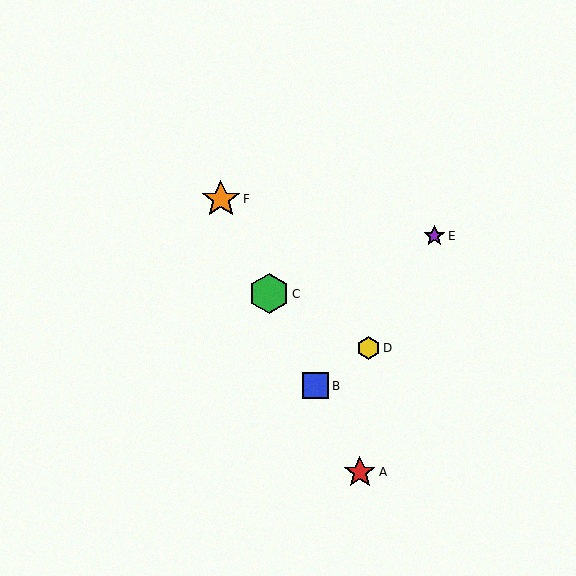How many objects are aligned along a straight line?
4 objects (A, B, C, F) are aligned along a straight line.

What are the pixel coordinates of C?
Object C is at (269, 294).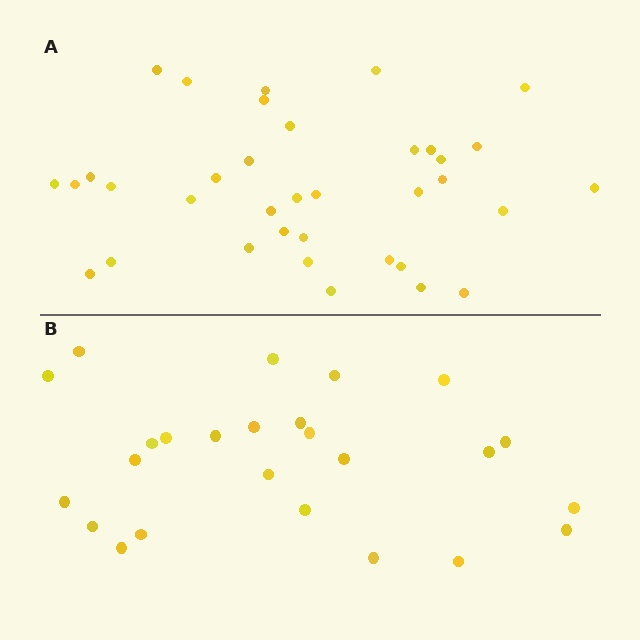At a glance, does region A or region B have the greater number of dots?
Region A (the top region) has more dots.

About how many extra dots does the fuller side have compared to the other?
Region A has roughly 12 or so more dots than region B.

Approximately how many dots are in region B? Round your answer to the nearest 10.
About 20 dots. (The exact count is 25, which rounds to 20.)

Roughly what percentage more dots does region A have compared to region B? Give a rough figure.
About 45% more.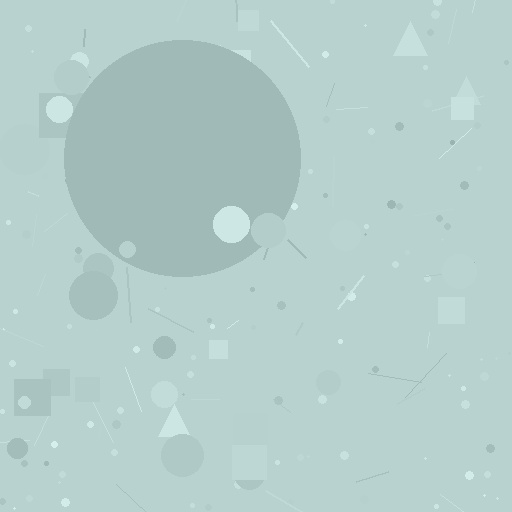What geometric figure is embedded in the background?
A circle is embedded in the background.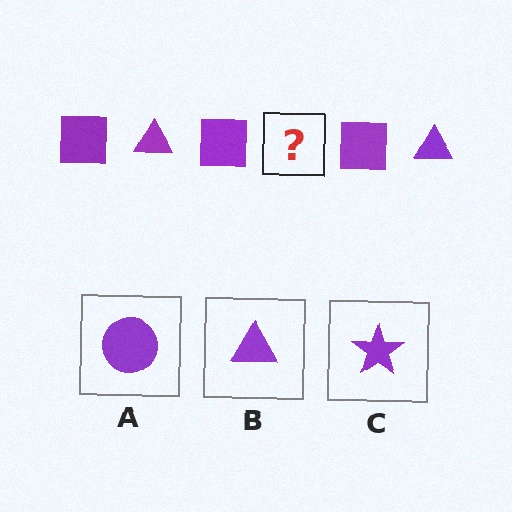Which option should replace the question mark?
Option B.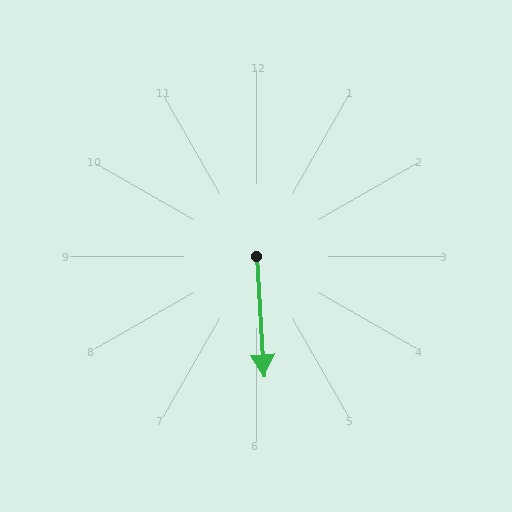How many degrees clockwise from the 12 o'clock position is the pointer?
Approximately 176 degrees.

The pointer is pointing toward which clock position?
Roughly 6 o'clock.